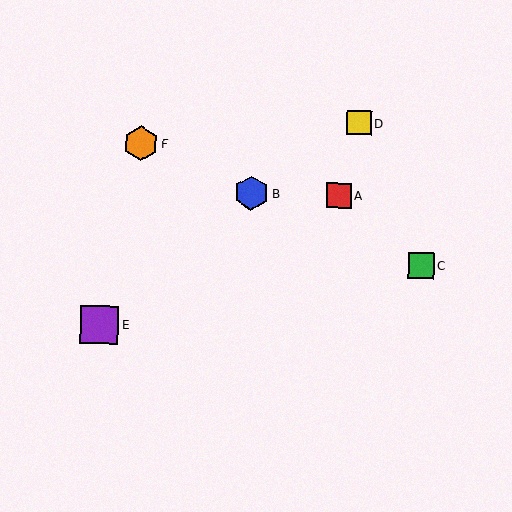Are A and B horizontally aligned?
Yes, both are at y≈196.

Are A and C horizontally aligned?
No, A is at y≈196 and C is at y≈266.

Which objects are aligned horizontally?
Objects A, B are aligned horizontally.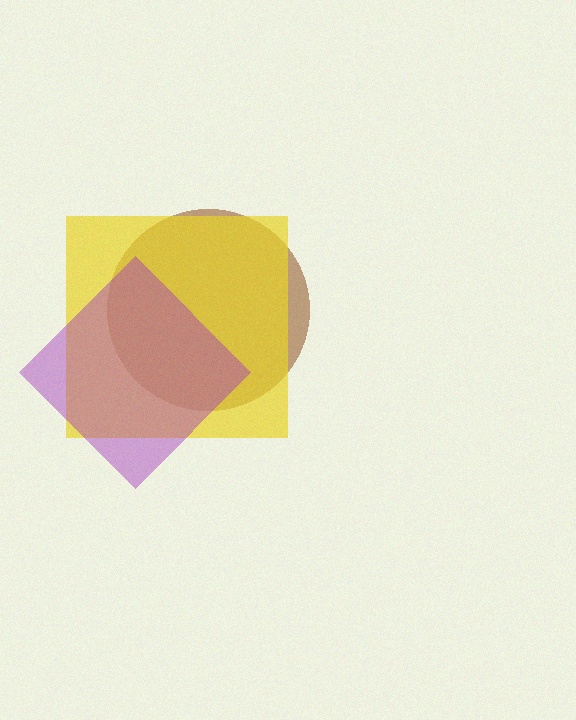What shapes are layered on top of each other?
The layered shapes are: a brown circle, a yellow square, a purple diamond.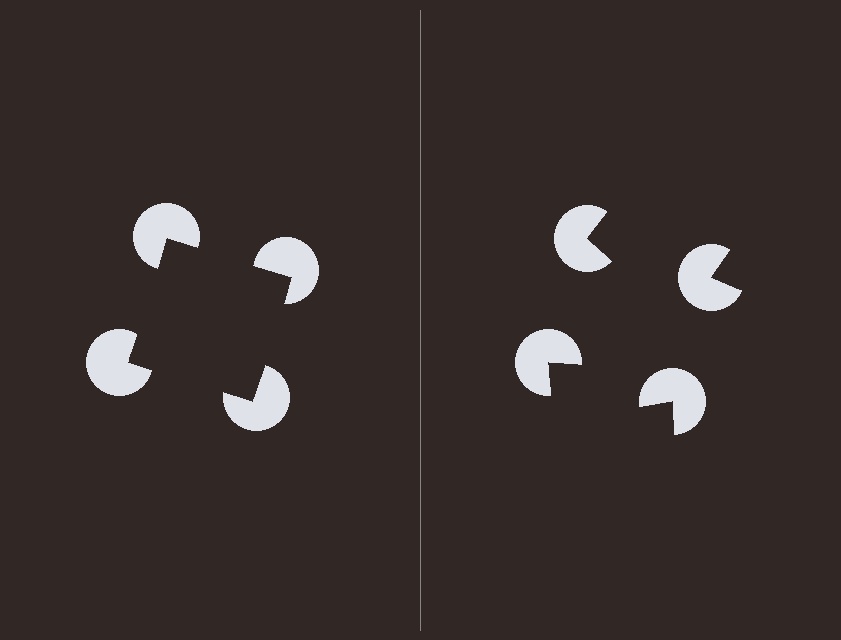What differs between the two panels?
The pac-man discs are positioned identically on both sides; only the wedge orientations differ. On the left they align to a square; on the right they are misaligned.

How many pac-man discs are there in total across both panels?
8 — 4 on each side.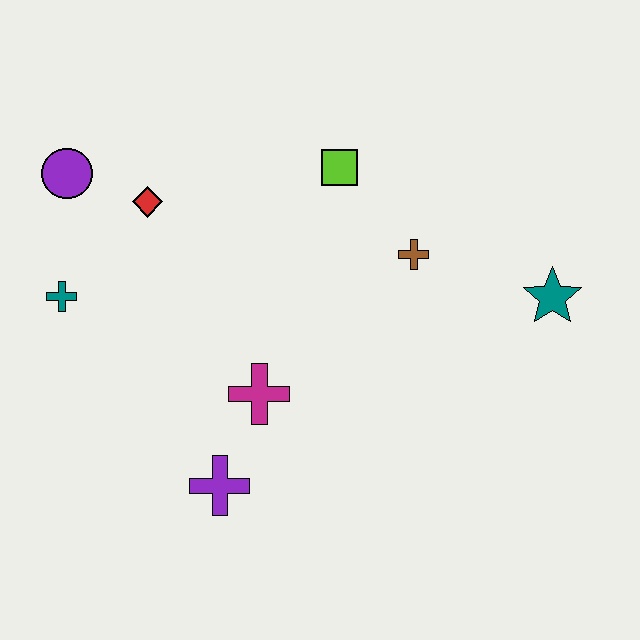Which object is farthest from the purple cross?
The teal star is farthest from the purple cross.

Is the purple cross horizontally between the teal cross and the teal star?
Yes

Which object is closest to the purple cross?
The magenta cross is closest to the purple cross.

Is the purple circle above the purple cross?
Yes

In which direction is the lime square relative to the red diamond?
The lime square is to the right of the red diamond.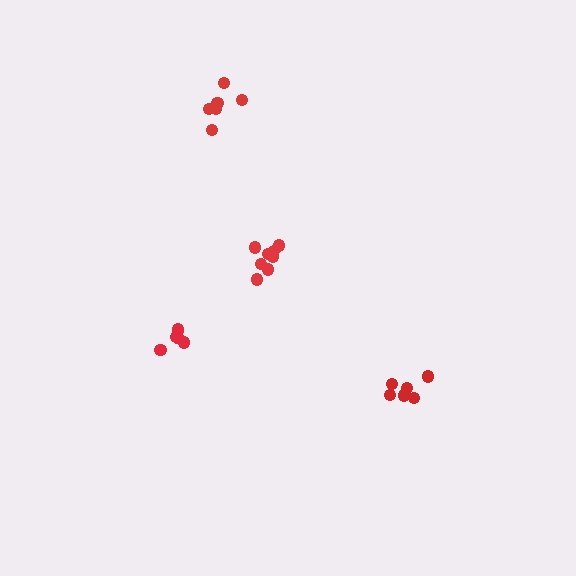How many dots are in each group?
Group 1: 6 dots, Group 2: 6 dots, Group 3: 8 dots, Group 4: 6 dots (26 total).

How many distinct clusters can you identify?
There are 4 distinct clusters.